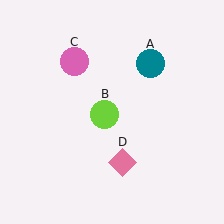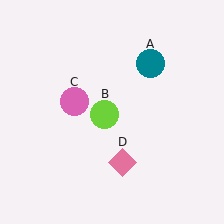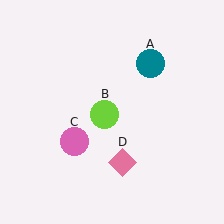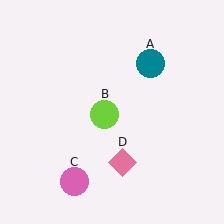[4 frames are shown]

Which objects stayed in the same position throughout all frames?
Teal circle (object A) and lime circle (object B) and pink diamond (object D) remained stationary.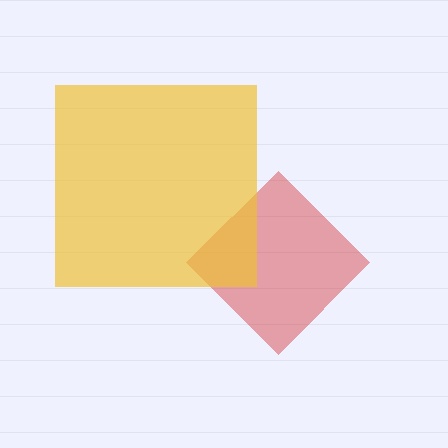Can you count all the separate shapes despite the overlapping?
Yes, there are 2 separate shapes.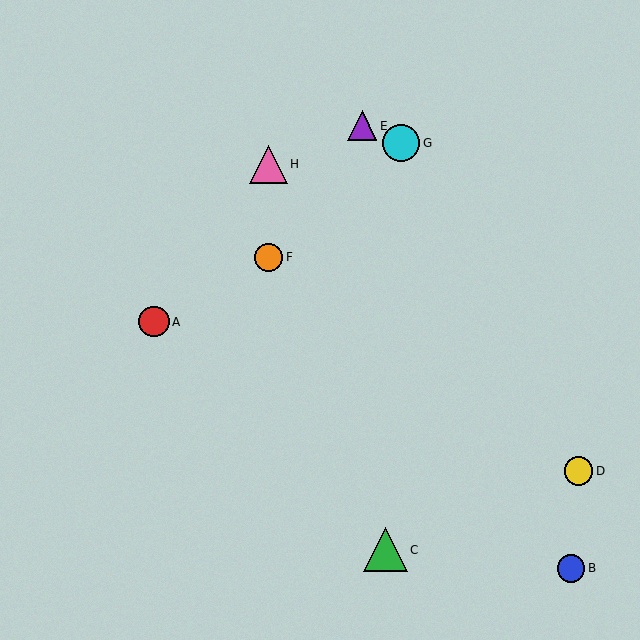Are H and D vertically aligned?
No, H is at x≈268 and D is at x≈579.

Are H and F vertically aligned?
Yes, both are at x≈268.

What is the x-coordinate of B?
Object B is at x≈571.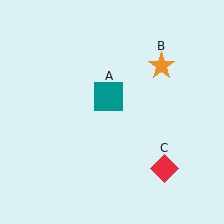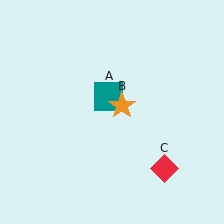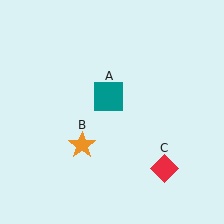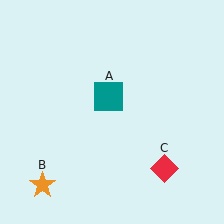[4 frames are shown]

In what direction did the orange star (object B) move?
The orange star (object B) moved down and to the left.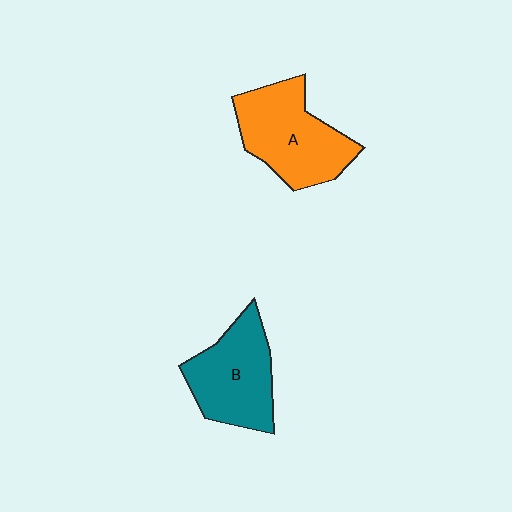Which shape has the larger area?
Shape A (orange).